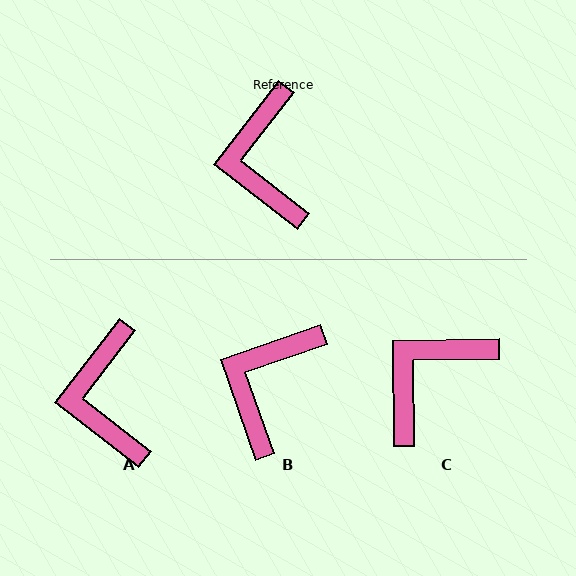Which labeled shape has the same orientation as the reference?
A.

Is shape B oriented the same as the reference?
No, it is off by about 33 degrees.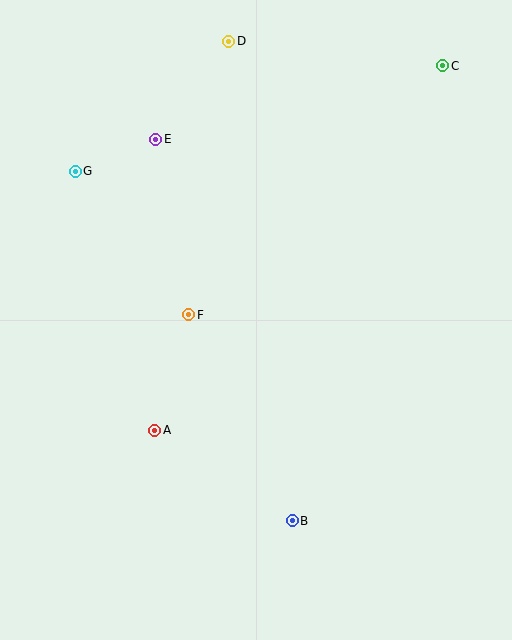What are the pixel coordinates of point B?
Point B is at (292, 521).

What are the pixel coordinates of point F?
Point F is at (189, 315).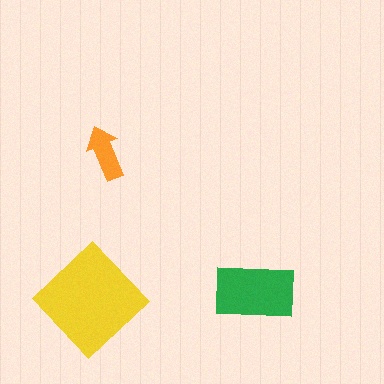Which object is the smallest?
The orange arrow.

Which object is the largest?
The yellow diamond.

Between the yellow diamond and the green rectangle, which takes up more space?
The yellow diamond.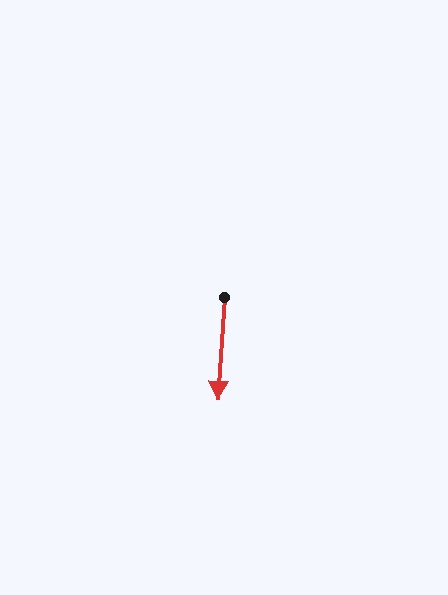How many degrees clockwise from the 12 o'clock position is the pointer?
Approximately 184 degrees.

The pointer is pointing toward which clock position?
Roughly 6 o'clock.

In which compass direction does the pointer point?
South.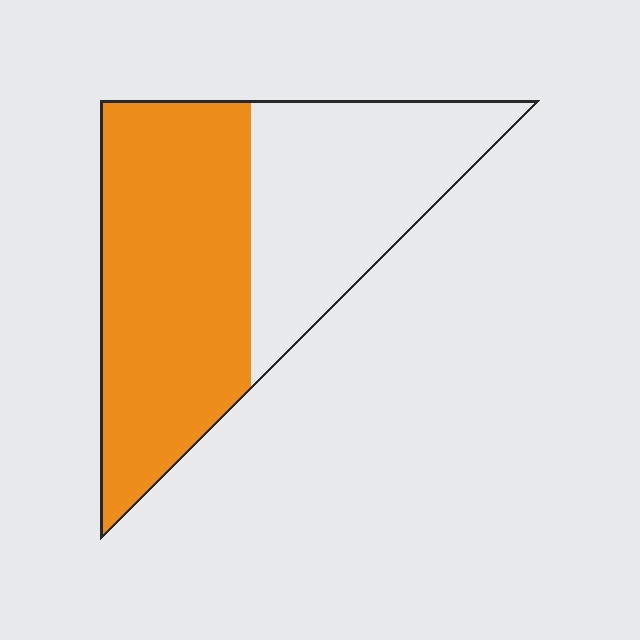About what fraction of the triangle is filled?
About three fifths (3/5).